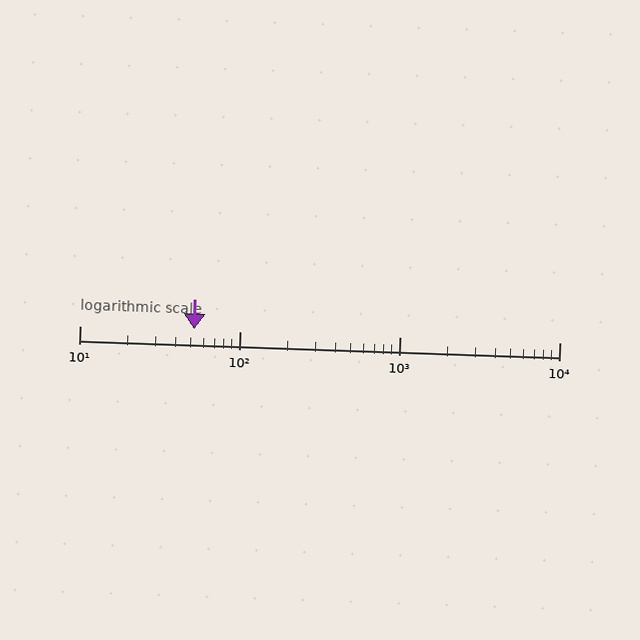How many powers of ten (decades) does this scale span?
The scale spans 3 decades, from 10 to 10000.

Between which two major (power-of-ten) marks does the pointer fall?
The pointer is between 10 and 100.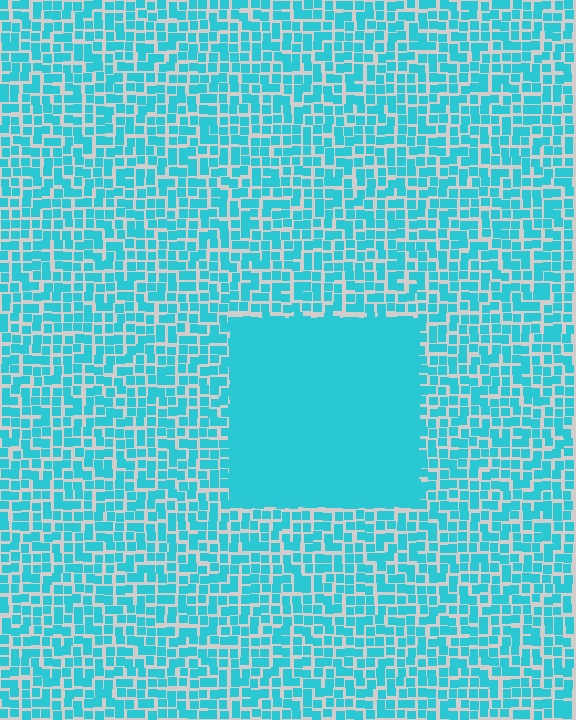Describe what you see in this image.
The image contains small cyan elements arranged at two different densities. A rectangle-shaped region is visible where the elements are more densely packed than the surrounding area.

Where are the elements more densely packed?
The elements are more densely packed inside the rectangle boundary.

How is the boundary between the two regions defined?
The boundary is defined by a change in element density (approximately 2.4x ratio). All elements are the same color, size, and shape.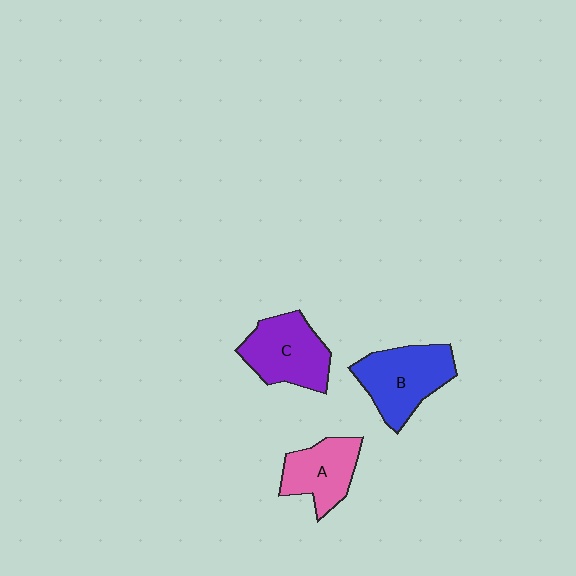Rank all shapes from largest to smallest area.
From largest to smallest: B (blue), C (purple), A (pink).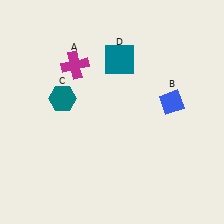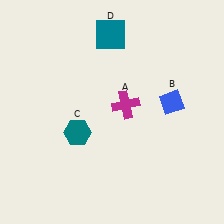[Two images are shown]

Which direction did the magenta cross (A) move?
The magenta cross (A) moved right.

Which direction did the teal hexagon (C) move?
The teal hexagon (C) moved down.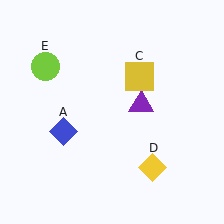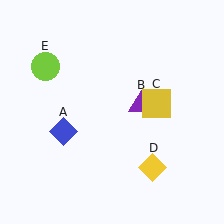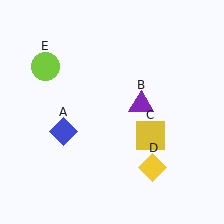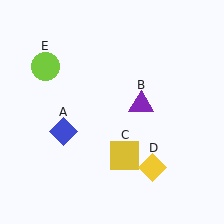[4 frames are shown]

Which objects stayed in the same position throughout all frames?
Blue diamond (object A) and purple triangle (object B) and yellow diamond (object D) and lime circle (object E) remained stationary.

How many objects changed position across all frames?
1 object changed position: yellow square (object C).